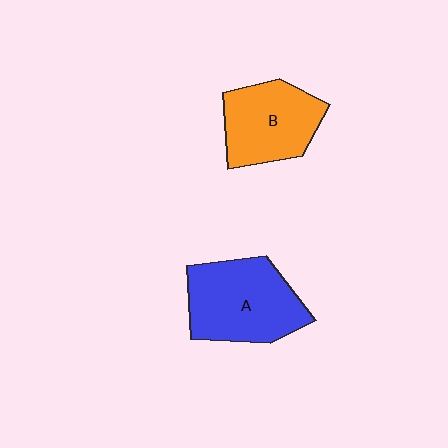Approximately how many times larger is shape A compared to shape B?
Approximately 1.2 times.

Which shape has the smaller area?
Shape B (orange).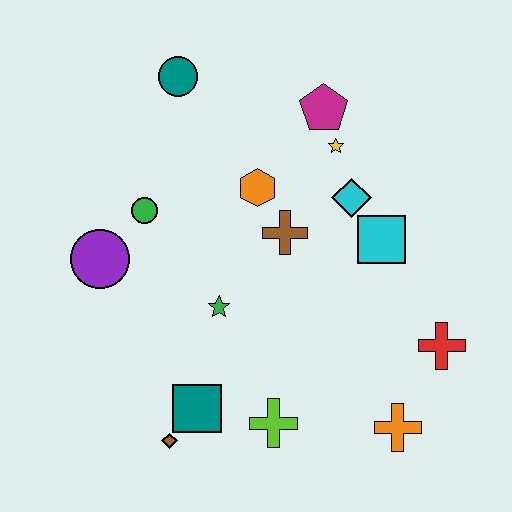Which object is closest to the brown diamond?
The teal square is closest to the brown diamond.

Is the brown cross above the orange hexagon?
No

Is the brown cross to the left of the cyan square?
Yes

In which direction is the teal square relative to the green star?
The teal square is below the green star.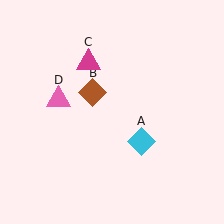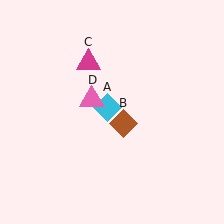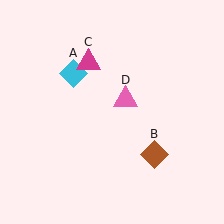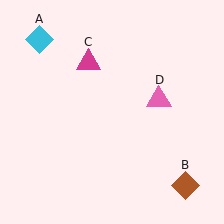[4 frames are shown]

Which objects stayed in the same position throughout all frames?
Magenta triangle (object C) remained stationary.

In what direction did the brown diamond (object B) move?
The brown diamond (object B) moved down and to the right.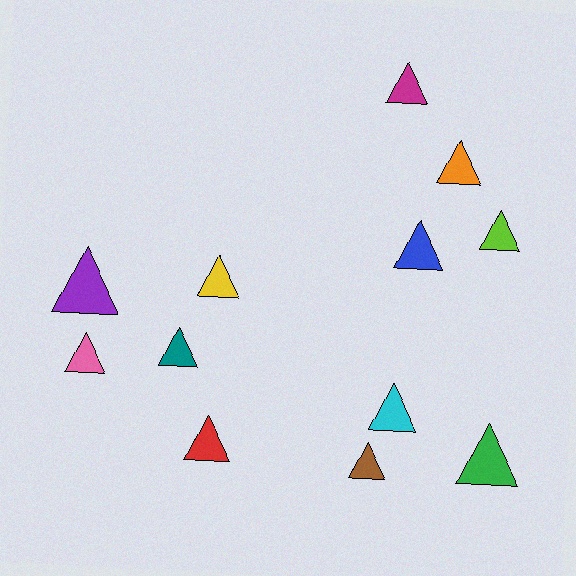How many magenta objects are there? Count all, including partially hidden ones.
There is 1 magenta object.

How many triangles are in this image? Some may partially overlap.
There are 12 triangles.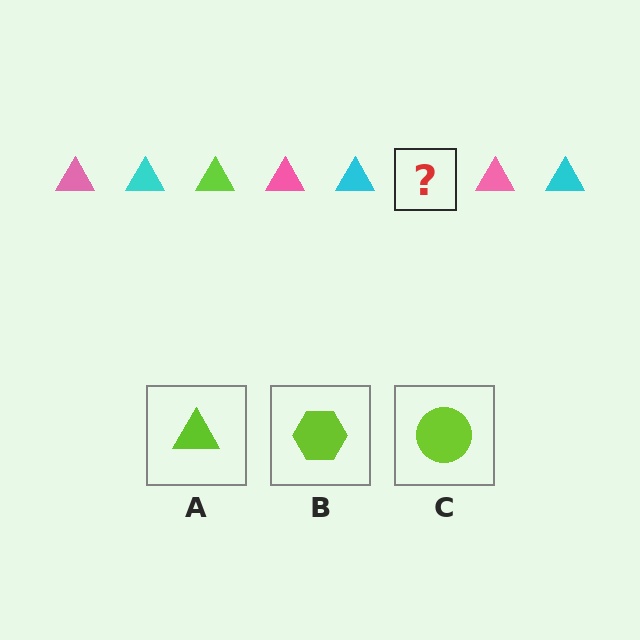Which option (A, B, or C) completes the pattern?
A.